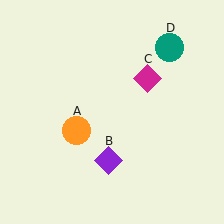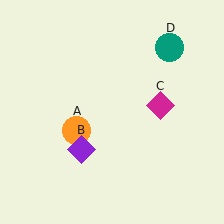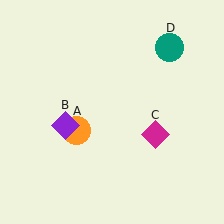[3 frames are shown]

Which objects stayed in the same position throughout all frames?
Orange circle (object A) and teal circle (object D) remained stationary.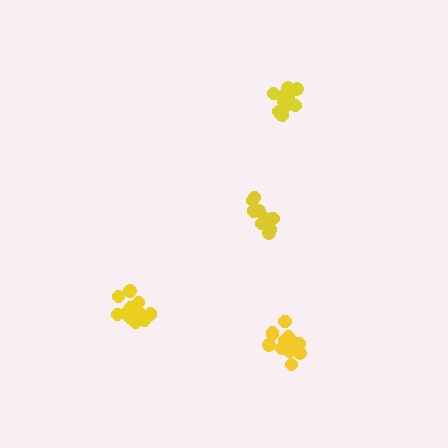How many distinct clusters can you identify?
There are 4 distinct clusters.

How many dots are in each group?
Group 1: 12 dots, Group 2: 12 dots, Group 3: 14 dots, Group 4: 13 dots (51 total).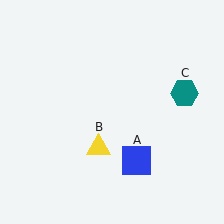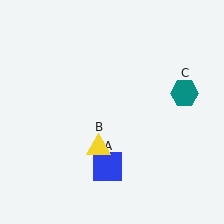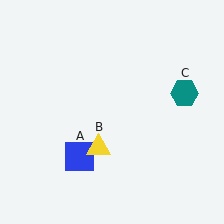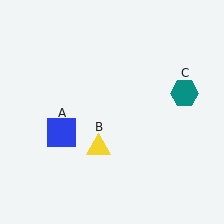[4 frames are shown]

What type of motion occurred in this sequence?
The blue square (object A) rotated clockwise around the center of the scene.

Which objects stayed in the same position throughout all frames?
Yellow triangle (object B) and teal hexagon (object C) remained stationary.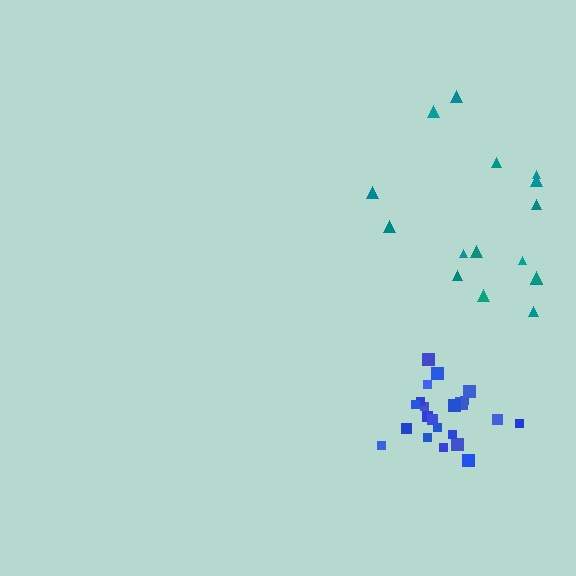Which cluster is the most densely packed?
Blue.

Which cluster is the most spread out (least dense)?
Teal.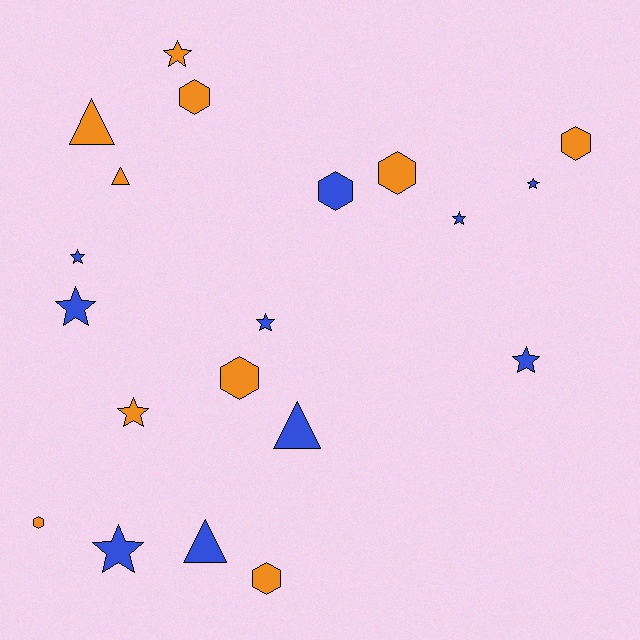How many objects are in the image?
There are 20 objects.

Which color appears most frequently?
Blue, with 10 objects.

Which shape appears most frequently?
Star, with 9 objects.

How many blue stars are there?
There are 7 blue stars.